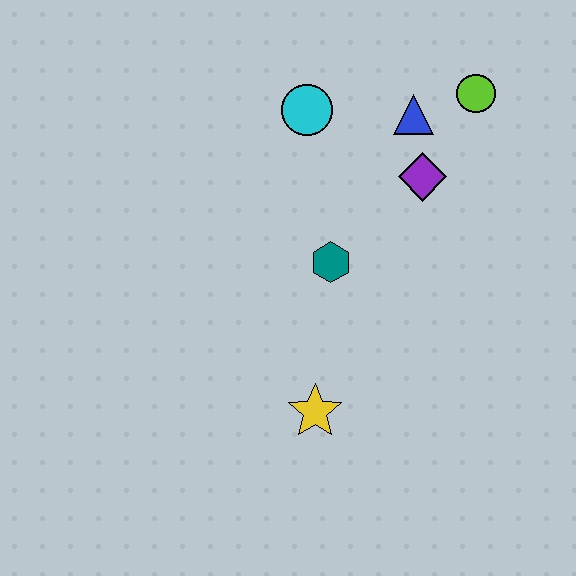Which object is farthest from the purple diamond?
The yellow star is farthest from the purple diamond.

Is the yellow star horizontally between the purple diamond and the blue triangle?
No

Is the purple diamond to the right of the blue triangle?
Yes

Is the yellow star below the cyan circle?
Yes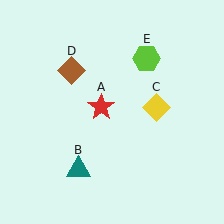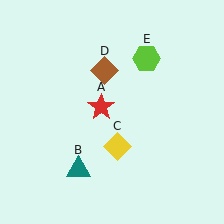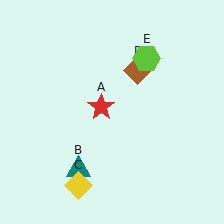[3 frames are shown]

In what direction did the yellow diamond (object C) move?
The yellow diamond (object C) moved down and to the left.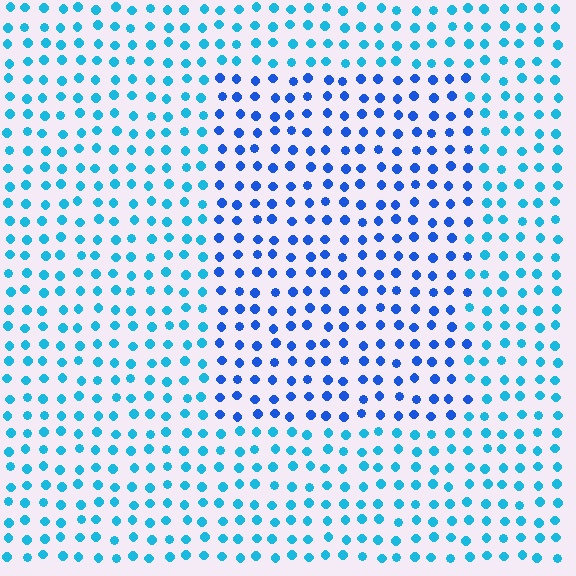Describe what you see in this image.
The image is filled with small cyan elements in a uniform arrangement. A rectangle-shaped region is visible where the elements are tinted to a slightly different hue, forming a subtle color boundary.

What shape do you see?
I see a rectangle.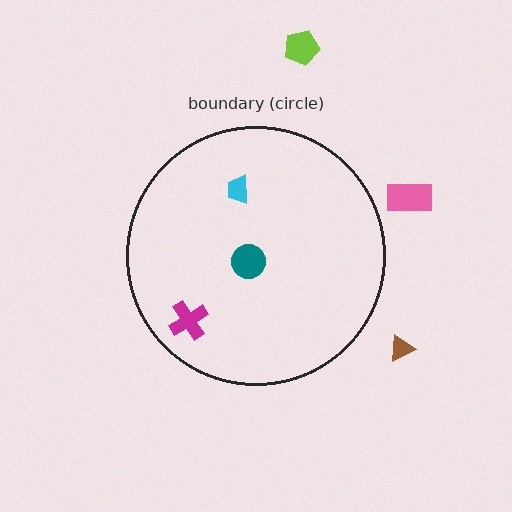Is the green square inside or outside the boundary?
Outside.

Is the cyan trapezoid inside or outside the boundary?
Inside.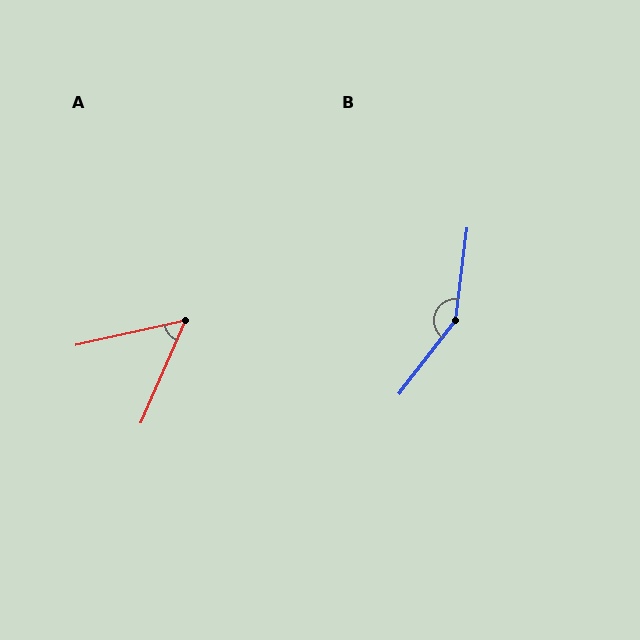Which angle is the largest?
B, at approximately 150 degrees.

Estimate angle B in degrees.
Approximately 150 degrees.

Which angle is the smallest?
A, at approximately 54 degrees.